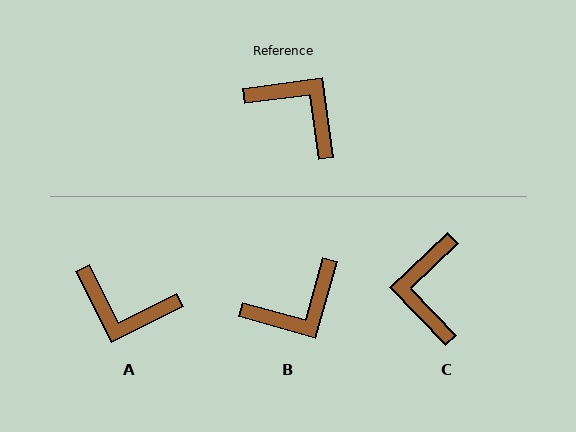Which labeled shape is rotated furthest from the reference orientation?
A, about 161 degrees away.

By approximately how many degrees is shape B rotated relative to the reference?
Approximately 114 degrees clockwise.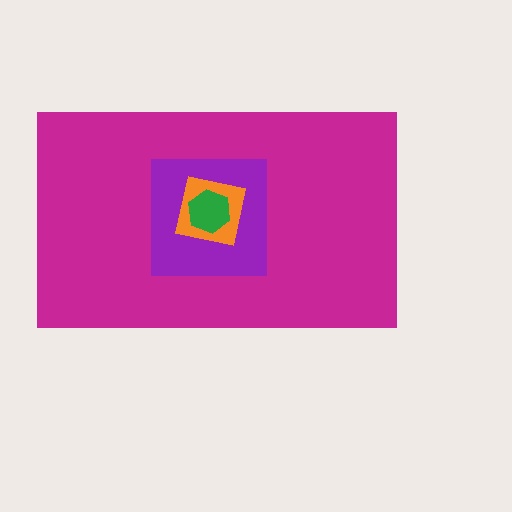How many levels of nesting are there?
4.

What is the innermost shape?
The green hexagon.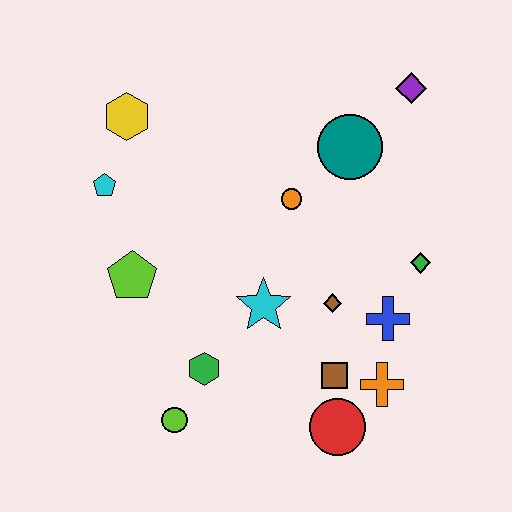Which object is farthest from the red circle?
The yellow hexagon is farthest from the red circle.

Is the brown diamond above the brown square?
Yes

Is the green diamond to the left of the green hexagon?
No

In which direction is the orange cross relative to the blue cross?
The orange cross is below the blue cross.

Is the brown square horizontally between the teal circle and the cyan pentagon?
Yes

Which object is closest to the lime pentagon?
The cyan pentagon is closest to the lime pentagon.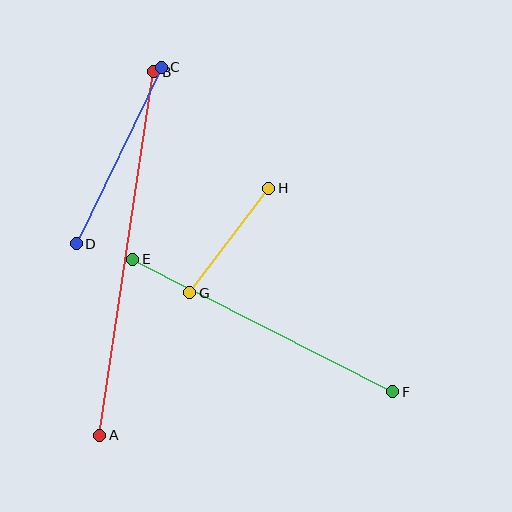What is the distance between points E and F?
The distance is approximately 292 pixels.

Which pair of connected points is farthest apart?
Points A and B are farthest apart.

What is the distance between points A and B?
The distance is approximately 367 pixels.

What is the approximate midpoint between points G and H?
The midpoint is at approximately (229, 241) pixels.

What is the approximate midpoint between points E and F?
The midpoint is at approximately (263, 325) pixels.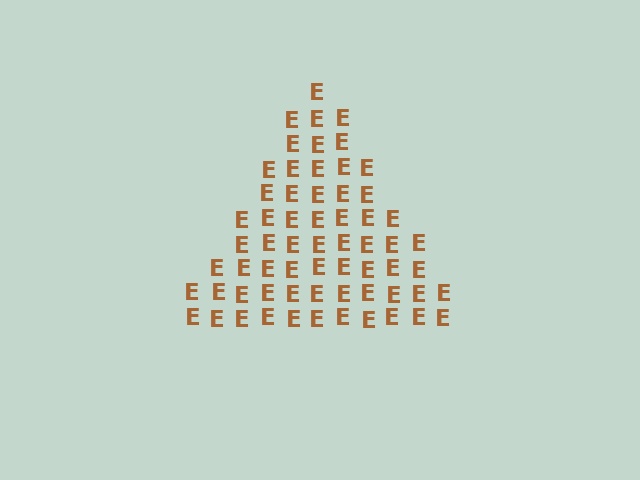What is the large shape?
The large shape is a triangle.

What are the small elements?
The small elements are letter E's.